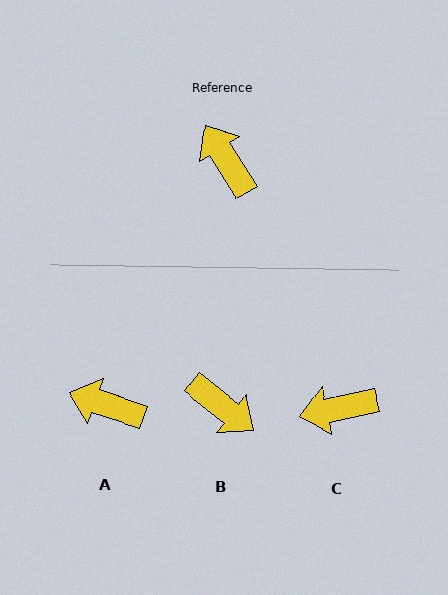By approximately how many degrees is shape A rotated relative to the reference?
Approximately 40 degrees counter-clockwise.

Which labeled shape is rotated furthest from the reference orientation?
B, about 160 degrees away.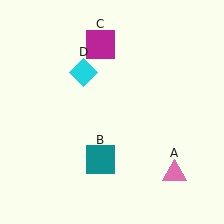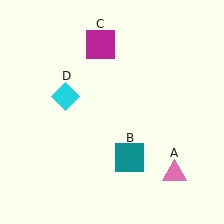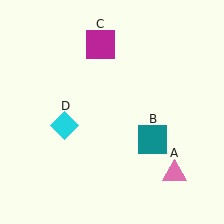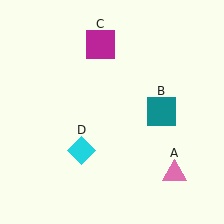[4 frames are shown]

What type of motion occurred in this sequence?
The teal square (object B), cyan diamond (object D) rotated counterclockwise around the center of the scene.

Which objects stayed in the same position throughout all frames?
Pink triangle (object A) and magenta square (object C) remained stationary.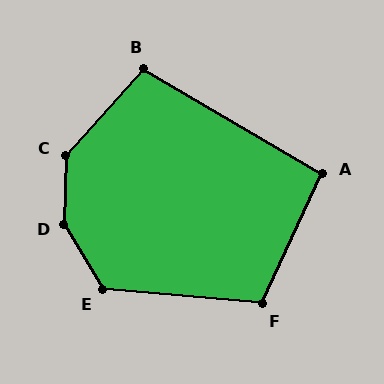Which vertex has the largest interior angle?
D, at approximately 148 degrees.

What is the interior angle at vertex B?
Approximately 102 degrees (obtuse).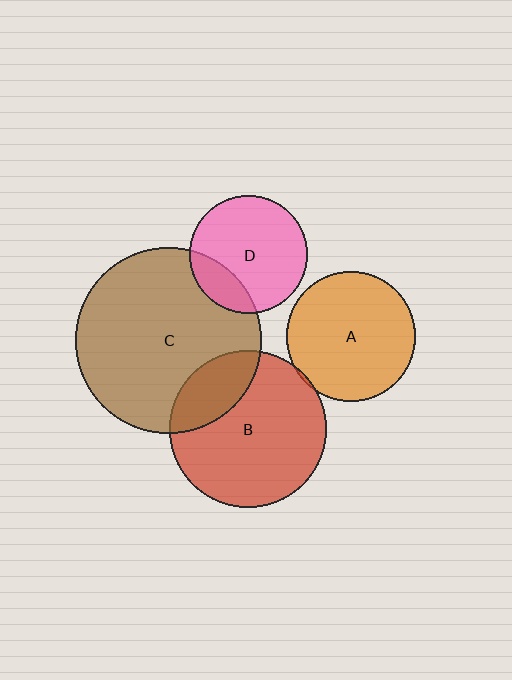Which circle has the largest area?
Circle C (brown).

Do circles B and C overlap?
Yes.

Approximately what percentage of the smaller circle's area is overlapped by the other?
Approximately 25%.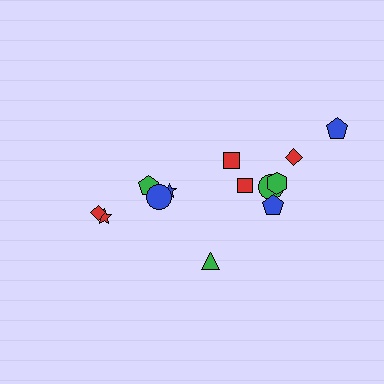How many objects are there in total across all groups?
There are 13 objects.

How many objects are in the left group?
There are 5 objects.